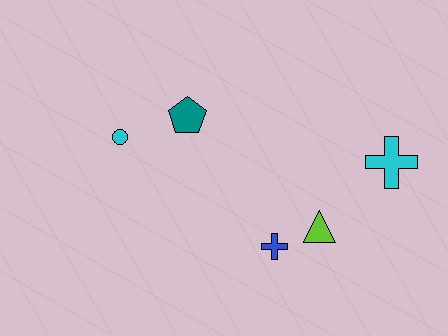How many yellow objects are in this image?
There are no yellow objects.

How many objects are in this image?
There are 5 objects.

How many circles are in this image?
There is 1 circle.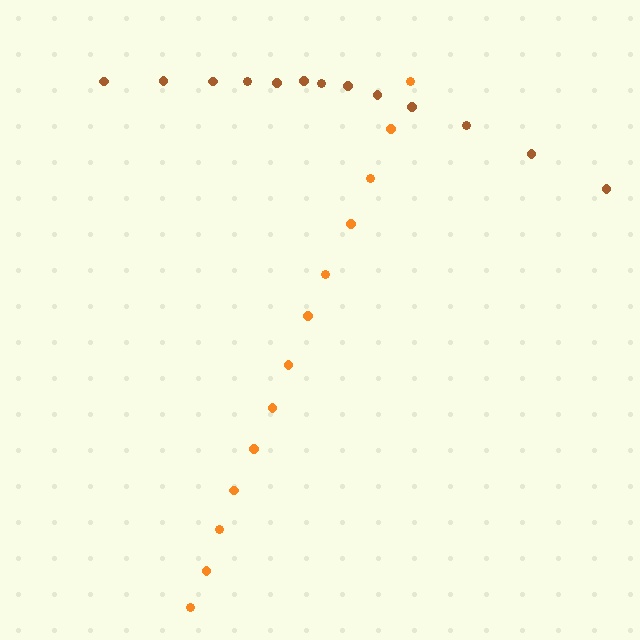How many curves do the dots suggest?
There are 2 distinct paths.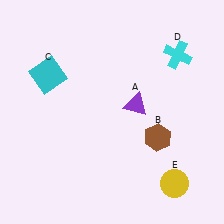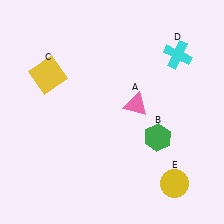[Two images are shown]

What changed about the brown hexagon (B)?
In Image 1, B is brown. In Image 2, it changed to green.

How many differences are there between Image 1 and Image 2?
There are 3 differences between the two images.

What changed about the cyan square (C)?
In Image 1, C is cyan. In Image 2, it changed to yellow.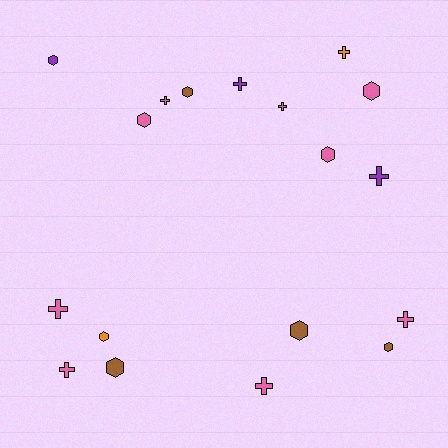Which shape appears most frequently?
Hexagon, with 9 objects.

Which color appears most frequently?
Pink, with 9 objects.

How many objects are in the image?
There are 18 objects.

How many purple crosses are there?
There are 2 purple crosses.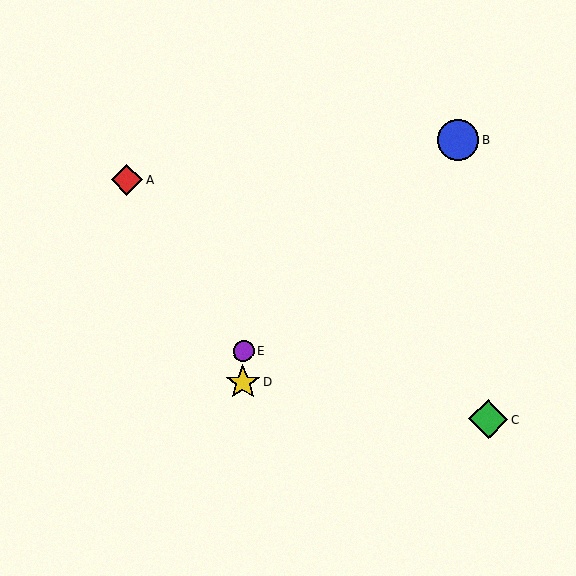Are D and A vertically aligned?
No, D is at x≈243 and A is at x≈127.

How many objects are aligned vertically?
2 objects (D, E) are aligned vertically.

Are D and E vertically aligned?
Yes, both are at x≈243.